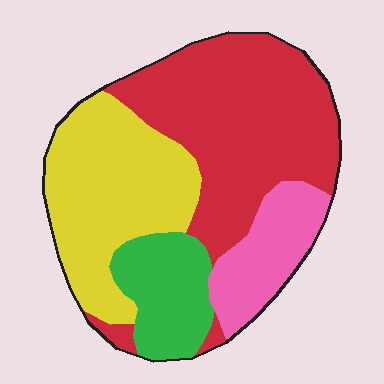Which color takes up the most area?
Red, at roughly 40%.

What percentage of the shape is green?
Green covers about 15% of the shape.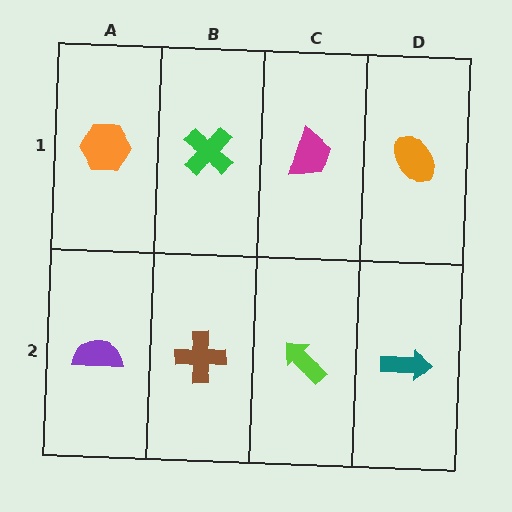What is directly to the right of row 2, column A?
A brown cross.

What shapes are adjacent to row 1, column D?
A teal arrow (row 2, column D), a magenta trapezoid (row 1, column C).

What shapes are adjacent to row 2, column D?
An orange ellipse (row 1, column D), a lime arrow (row 2, column C).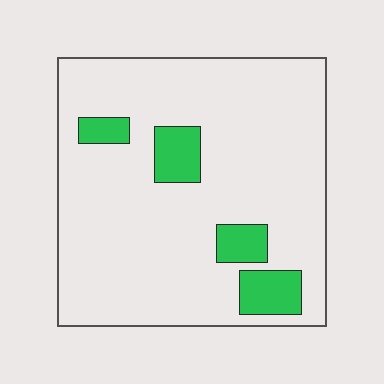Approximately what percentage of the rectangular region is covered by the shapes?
Approximately 10%.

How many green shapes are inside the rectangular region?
4.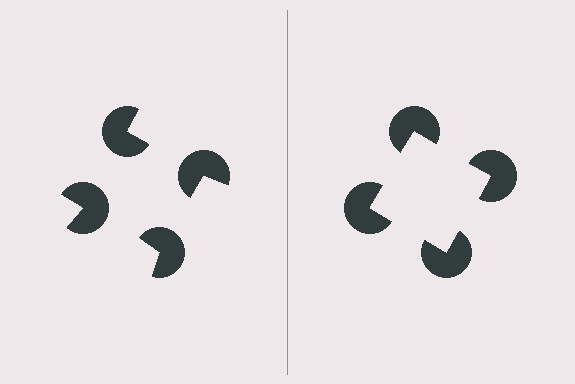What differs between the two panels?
The pac-man discs are positioned identically on both sides; only the wedge orientations differ. On the right they align to a square; on the left they are misaligned.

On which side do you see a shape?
An illusory square appears on the right side. On the left side the wedge cuts are rotated, so no coherent shape forms.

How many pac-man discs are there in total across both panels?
8 — 4 on each side.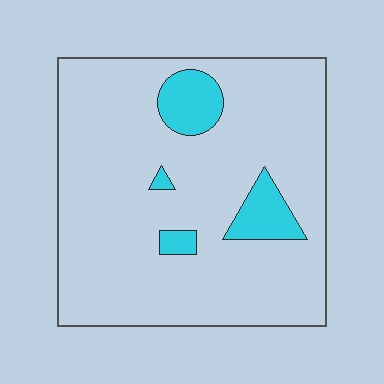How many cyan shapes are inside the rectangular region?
4.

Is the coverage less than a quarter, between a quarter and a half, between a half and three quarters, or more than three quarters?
Less than a quarter.